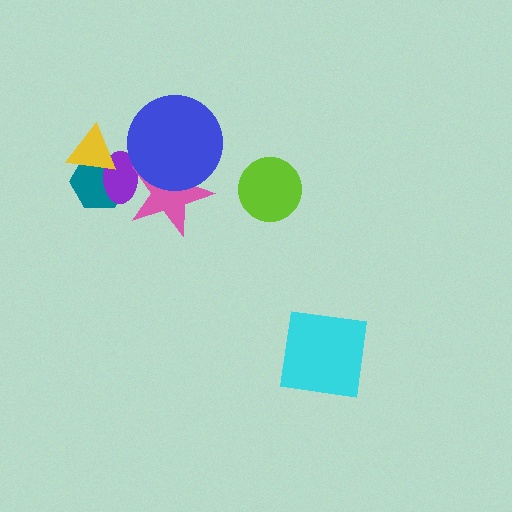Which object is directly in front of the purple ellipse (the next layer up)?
The yellow triangle is directly in front of the purple ellipse.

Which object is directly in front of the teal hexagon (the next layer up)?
The purple ellipse is directly in front of the teal hexagon.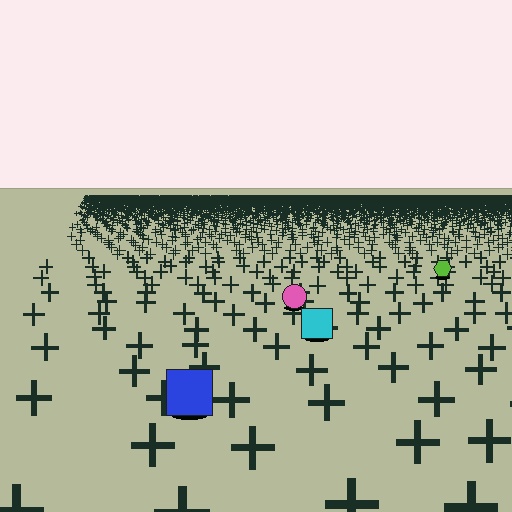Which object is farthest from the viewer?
The lime hexagon is farthest from the viewer. It appears smaller and the ground texture around it is denser.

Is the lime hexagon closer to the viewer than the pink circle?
No. The pink circle is closer — you can tell from the texture gradient: the ground texture is coarser near it.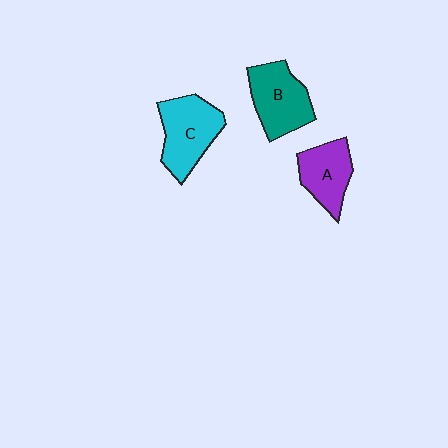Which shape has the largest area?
Shape C (cyan).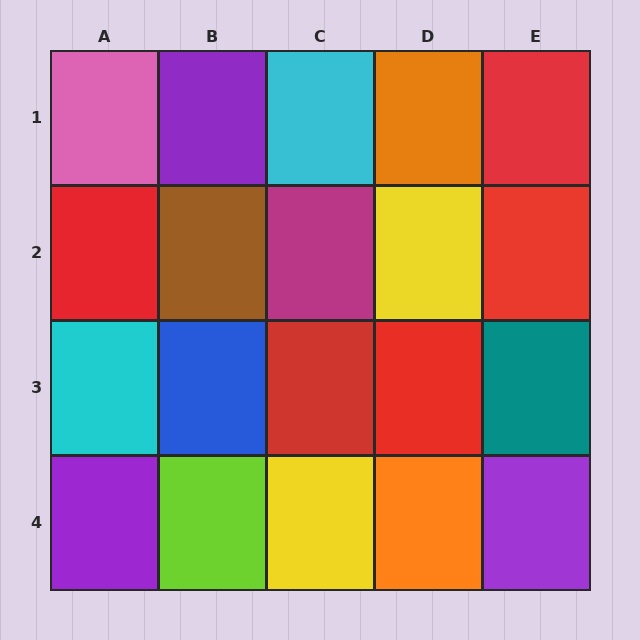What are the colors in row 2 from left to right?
Red, brown, magenta, yellow, red.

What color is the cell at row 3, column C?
Red.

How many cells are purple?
3 cells are purple.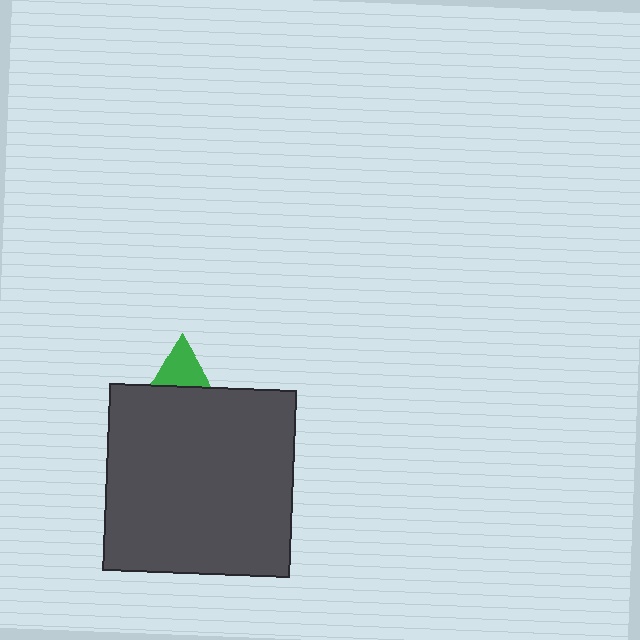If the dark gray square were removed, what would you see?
You would see the complete green triangle.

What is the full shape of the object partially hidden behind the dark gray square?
The partially hidden object is a green triangle.